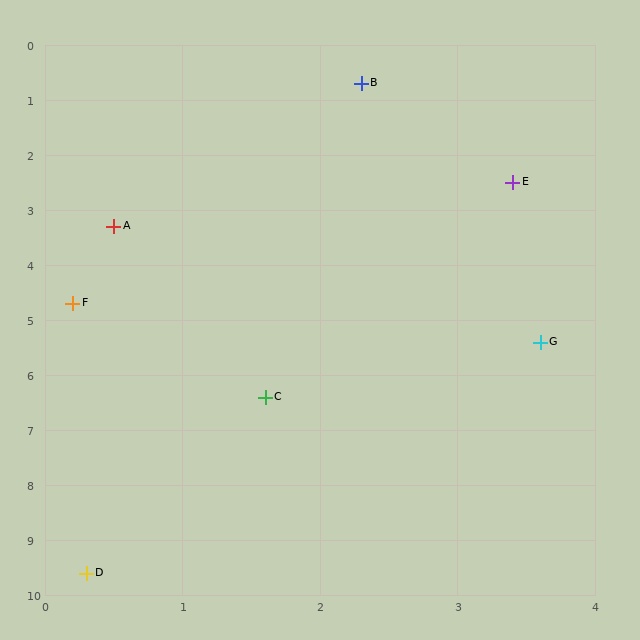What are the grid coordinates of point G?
Point G is at approximately (3.6, 5.4).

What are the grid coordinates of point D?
Point D is at approximately (0.3, 9.6).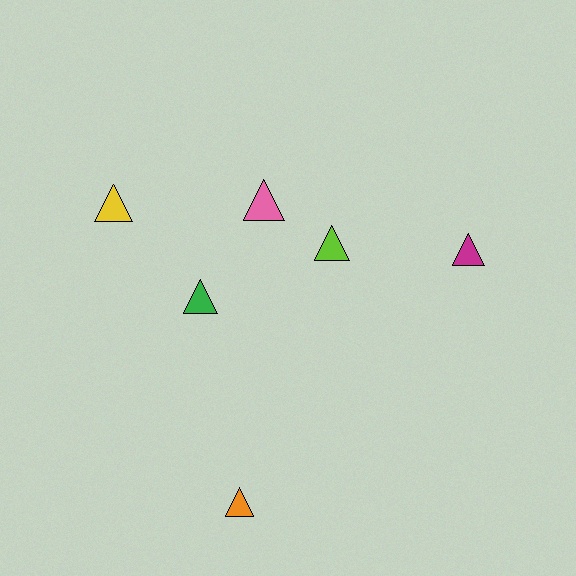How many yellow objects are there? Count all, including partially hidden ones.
There is 1 yellow object.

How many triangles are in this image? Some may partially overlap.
There are 6 triangles.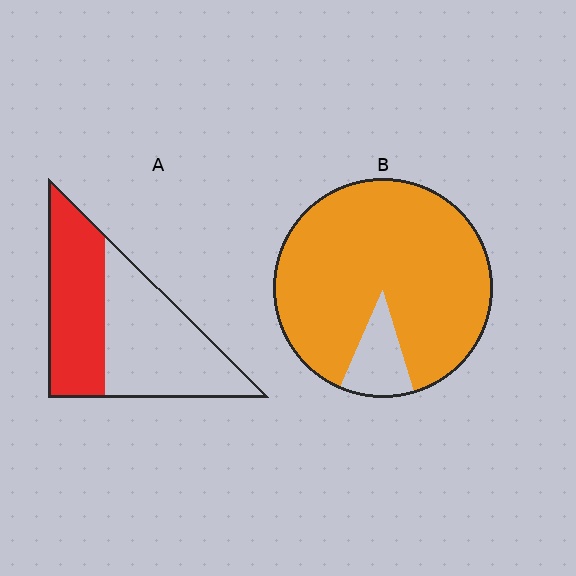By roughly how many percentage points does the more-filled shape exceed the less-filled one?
By roughly 45 percentage points (B over A).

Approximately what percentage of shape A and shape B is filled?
A is approximately 45% and B is approximately 90%.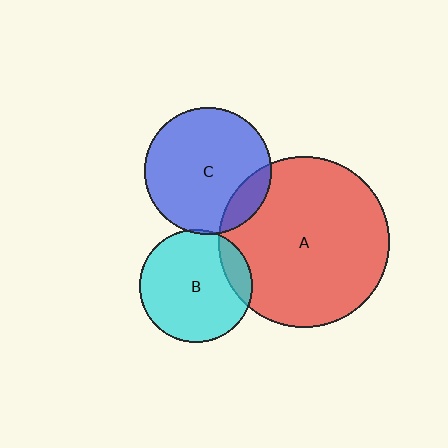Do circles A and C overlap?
Yes.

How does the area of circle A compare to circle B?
Approximately 2.3 times.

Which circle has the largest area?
Circle A (red).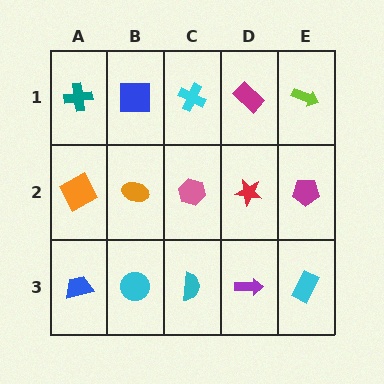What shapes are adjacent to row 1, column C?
A pink hexagon (row 2, column C), a blue square (row 1, column B), a magenta rectangle (row 1, column D).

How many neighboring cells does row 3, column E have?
2.